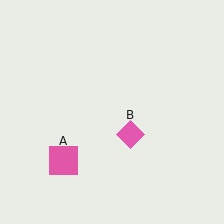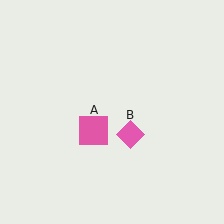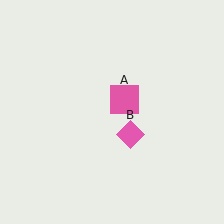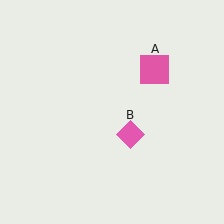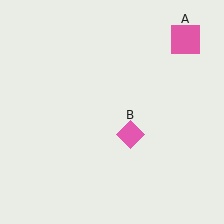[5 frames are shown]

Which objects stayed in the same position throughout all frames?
Pink diamond (object B) remained stationary.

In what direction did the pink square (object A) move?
The pink square (object A) moved up and to the right.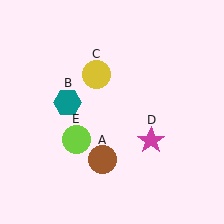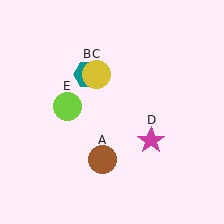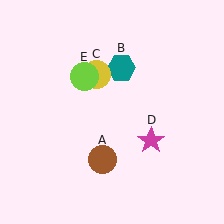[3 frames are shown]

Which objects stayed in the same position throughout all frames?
Brown circle (object A) and yellow circle (object C) and magenta star (object D) remained stationary.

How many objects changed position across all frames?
2 objects changed position: teal hexagon (object B), lime circle (object E).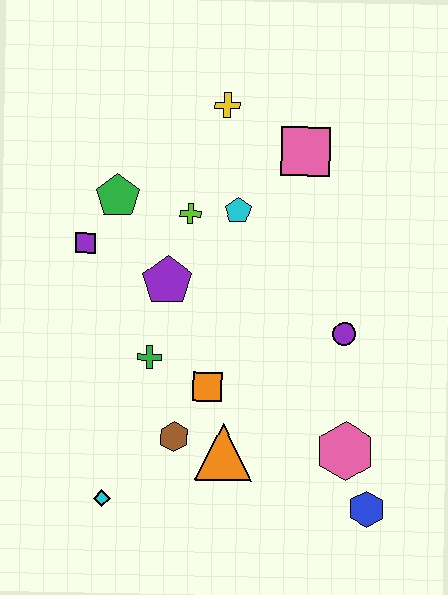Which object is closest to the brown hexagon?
The orange triangle is closest to the brown hexagon.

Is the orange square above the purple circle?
No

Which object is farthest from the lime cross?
The blue hexagon is farthest from the lime cross.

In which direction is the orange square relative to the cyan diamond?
The orange square is above the cyan diamond.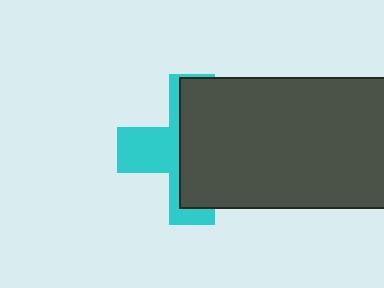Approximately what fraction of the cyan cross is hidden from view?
Roughly 61% of the cyan cross is hidden behind the dark gray rectangle.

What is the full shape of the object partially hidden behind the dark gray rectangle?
The partially hidden object is a cyan cross.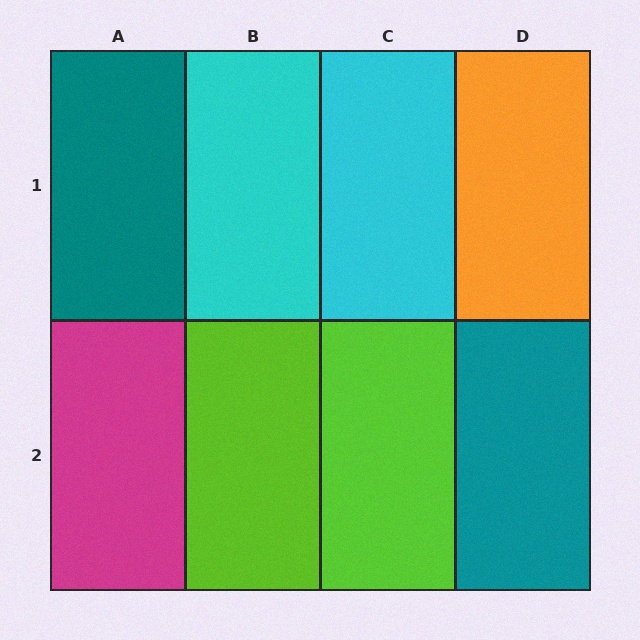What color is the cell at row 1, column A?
Teal.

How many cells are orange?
1 cell is orange.